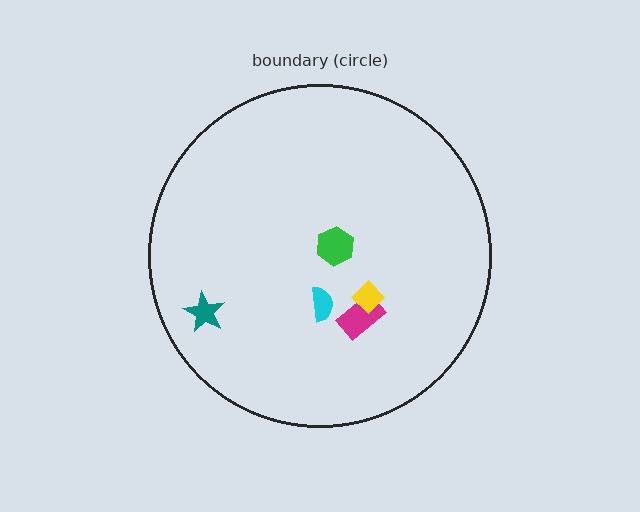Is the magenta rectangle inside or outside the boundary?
Inside.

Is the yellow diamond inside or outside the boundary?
Inside.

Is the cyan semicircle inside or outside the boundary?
Inside.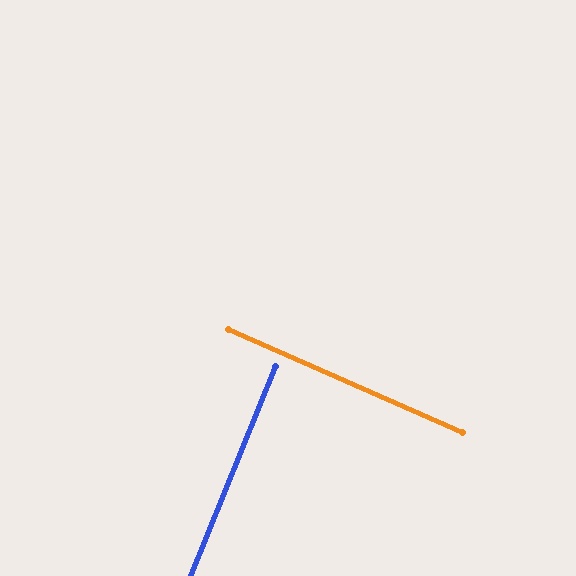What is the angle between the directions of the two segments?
Approximately 88 degrees.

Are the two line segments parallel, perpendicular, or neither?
Perpendicular — they meet at approximately 88°.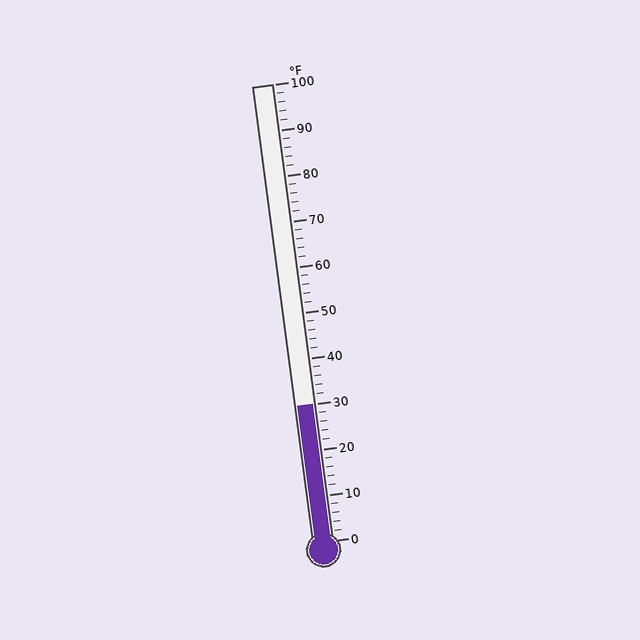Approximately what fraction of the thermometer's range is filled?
The thermometer is filled to approximately 30% of its range.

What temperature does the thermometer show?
The thermometer shows approximately 30°F.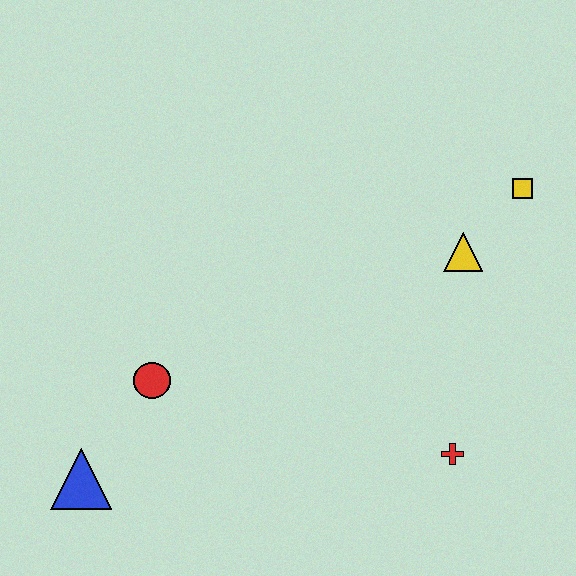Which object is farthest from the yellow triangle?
The blue triangle is farthest from the yellow triangle.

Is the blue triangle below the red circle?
Yes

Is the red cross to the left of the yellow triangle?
Yes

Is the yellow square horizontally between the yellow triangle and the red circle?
No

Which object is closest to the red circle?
The blue triangle is closest to the red circle.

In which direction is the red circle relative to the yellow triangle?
The red circle is to the left of the yellow triangle.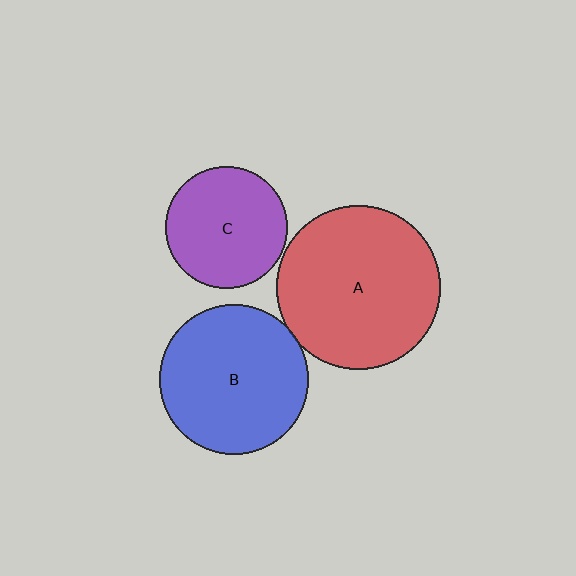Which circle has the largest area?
Circle A (red).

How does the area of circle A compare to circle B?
Approximately 1.2 times.